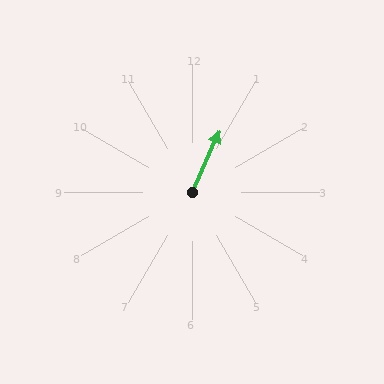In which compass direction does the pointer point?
Northeast.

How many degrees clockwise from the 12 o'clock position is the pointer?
Approximately 24 degrees.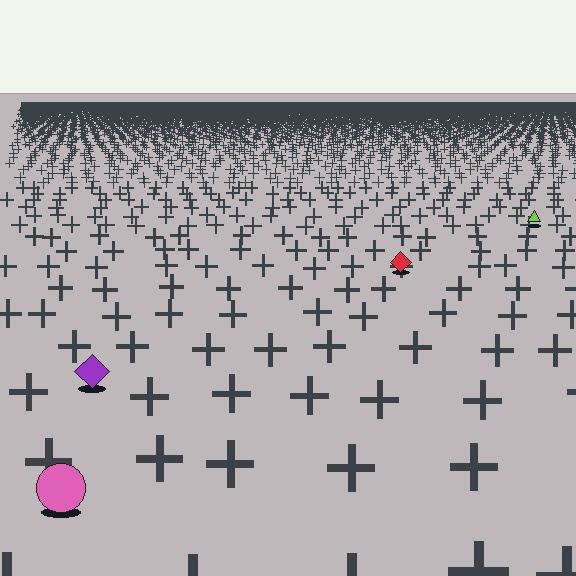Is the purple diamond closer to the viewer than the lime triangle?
Yes. The purple diamond is closer — you can tell from the texture gradient: the ground texture is coarser near it.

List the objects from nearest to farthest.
From nearest to farthest: the pink circle, the purple diamond, the red diamond, the lime triangle.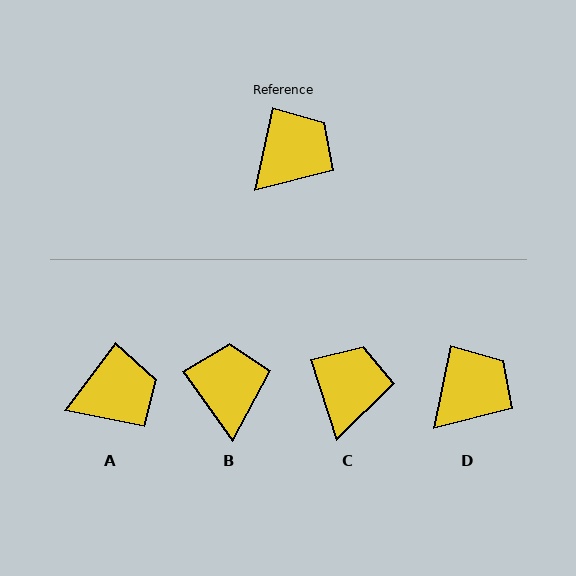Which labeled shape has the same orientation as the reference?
D.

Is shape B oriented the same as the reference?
No, it is off by about 47 degrees.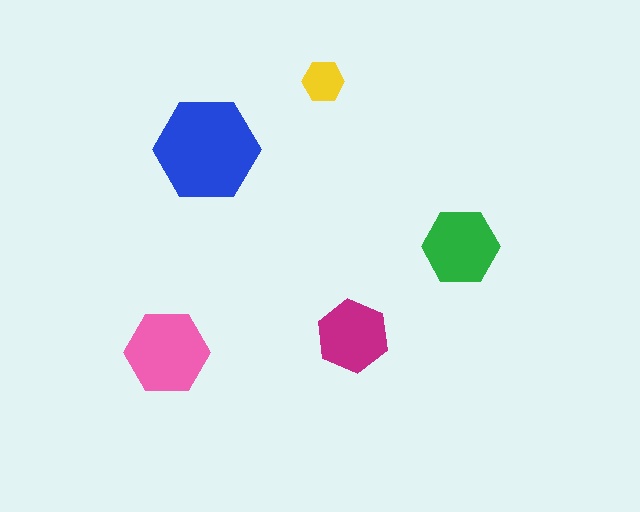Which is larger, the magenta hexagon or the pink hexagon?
The pink one.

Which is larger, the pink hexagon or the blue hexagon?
The blue one.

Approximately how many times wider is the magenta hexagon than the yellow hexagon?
About 1.5 times wider.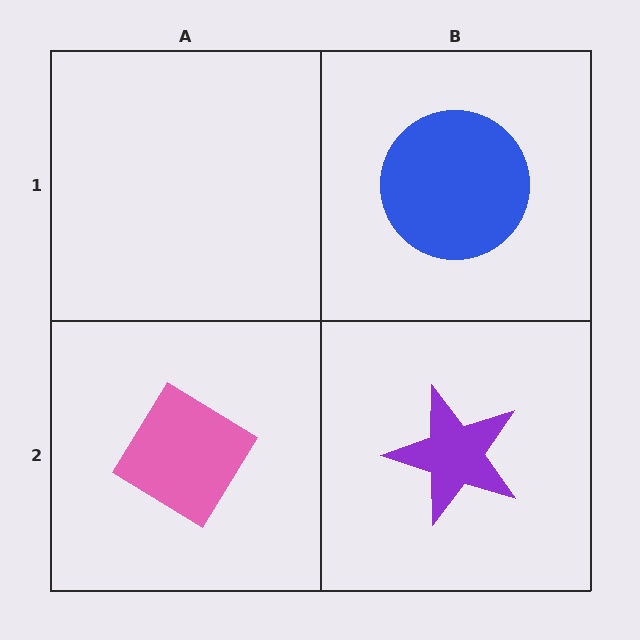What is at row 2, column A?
A pink diamond.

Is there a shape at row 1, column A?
No, that cell is empty.